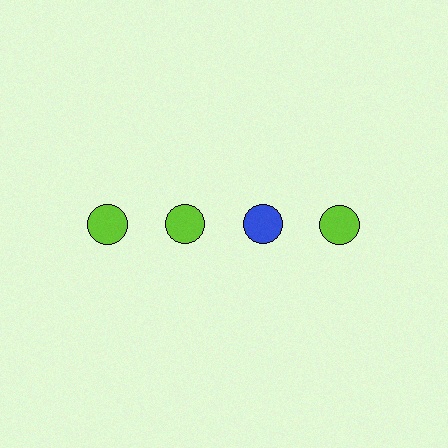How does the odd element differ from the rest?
It has a different color: blue instead of lime.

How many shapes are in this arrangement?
There are 4 shapes arranged in a grid pattern.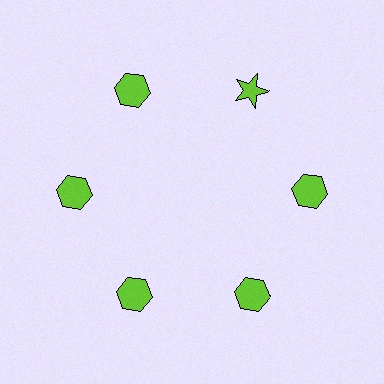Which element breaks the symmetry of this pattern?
The lime star at roughly the 1 o'clock position breaks the symmetry. All other shapes are lime hexagons.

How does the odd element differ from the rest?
It has a different shape: star instead of hexagon.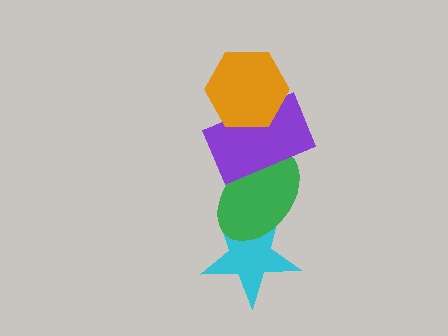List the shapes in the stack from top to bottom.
From top to bottom: the orange hexagon, the purple rectangle, the green ellipse, the cyan star.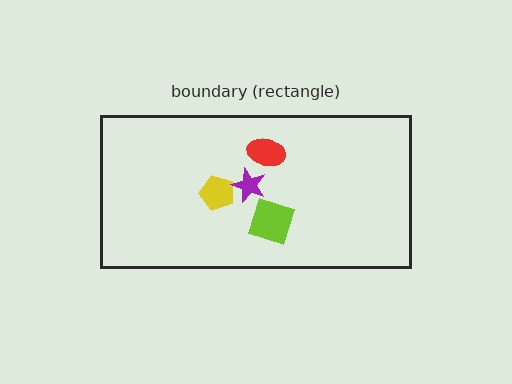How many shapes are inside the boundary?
4 inside, 0 outside.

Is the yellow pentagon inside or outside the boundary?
Inside.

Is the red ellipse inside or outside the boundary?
Inside.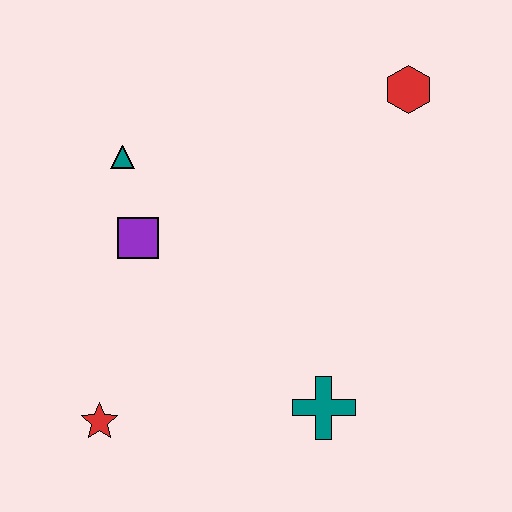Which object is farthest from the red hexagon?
The red star is farthest from the red hexagon.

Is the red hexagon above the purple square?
Yes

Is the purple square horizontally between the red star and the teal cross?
Yes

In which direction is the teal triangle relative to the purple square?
The teal triangle is above the purple square.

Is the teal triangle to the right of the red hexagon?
No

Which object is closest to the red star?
The purple square is closest to the red star.